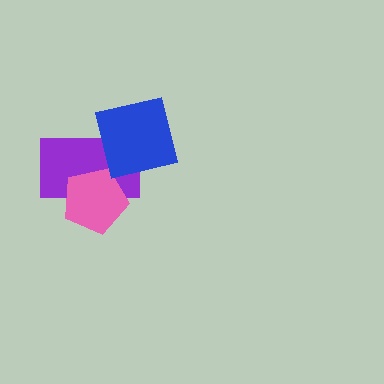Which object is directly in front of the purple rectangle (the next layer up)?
The pink pentagon is directly in front of the purple rectangle.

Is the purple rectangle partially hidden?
Yes, it is partially covered by another shape.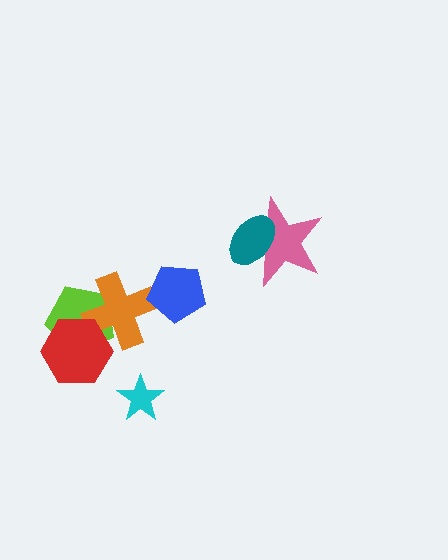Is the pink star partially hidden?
Yes, it is partially covered by another shape.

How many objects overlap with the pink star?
1 object overlaps with the pink star.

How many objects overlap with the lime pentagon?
2 objects overlap with the lime pentagon.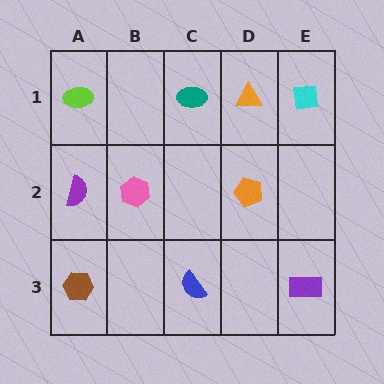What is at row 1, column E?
A cyan square.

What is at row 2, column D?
An orange pentagon.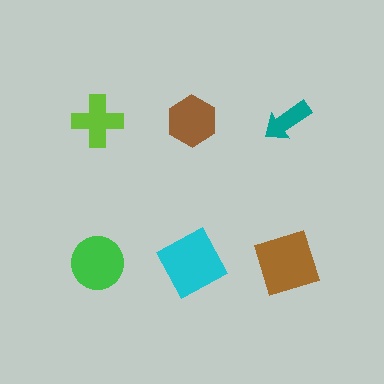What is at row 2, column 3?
A brown square.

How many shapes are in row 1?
3 shapes.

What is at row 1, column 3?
A teal arrow.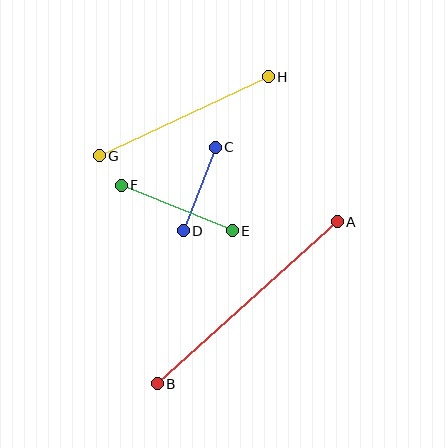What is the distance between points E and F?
The distance is approximately 120 pixels.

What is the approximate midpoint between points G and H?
The midpoint is at approximately (184, 116) pixels.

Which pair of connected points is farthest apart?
Points A and B are farthest apart.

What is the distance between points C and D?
The distance is approximately 90 pixels.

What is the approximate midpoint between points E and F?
The midpoint is at approximately (177, 208) pixels.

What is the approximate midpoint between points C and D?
The midpoint is at approximately (199, 189) pixels.